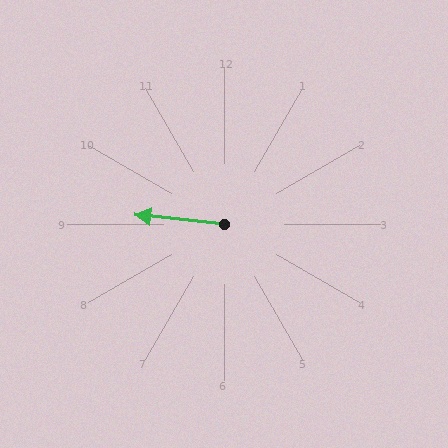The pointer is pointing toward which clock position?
Roughly 9 o'clock.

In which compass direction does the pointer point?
West.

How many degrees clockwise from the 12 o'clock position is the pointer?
Approximately 276 degrees.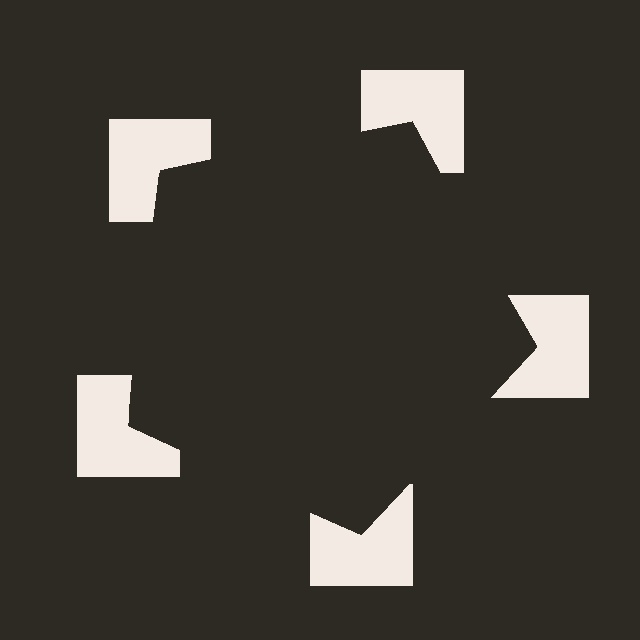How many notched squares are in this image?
There are 5 — one at each vertex of the illusory pentagon.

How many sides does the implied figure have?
5 sides.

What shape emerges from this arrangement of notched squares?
An illusory pentagon — its edges are inferred from the aligned wedge cuts in the notched squares, not physically drawn.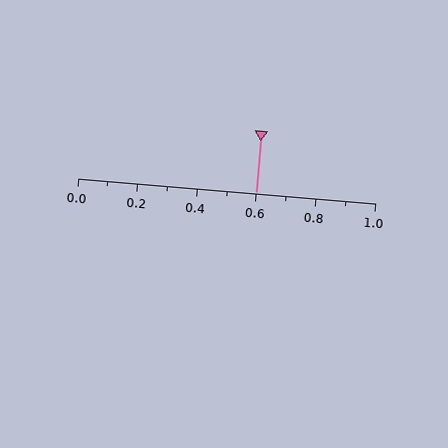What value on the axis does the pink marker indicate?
The marker indicates approximately 0.6.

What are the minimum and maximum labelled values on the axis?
The axis runs from 0.0 to 1.0.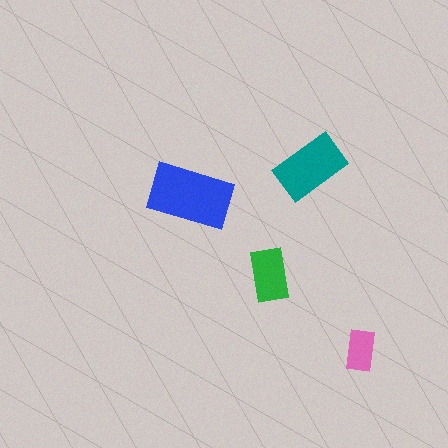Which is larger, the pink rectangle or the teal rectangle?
The teal one.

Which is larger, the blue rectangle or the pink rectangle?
The blue one.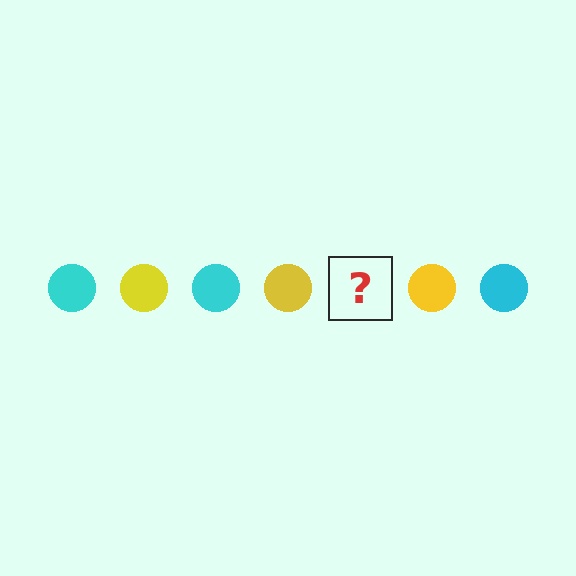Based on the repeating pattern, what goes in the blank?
The blank should be a cyan circle.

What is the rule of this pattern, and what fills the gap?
The rule is that the pattern cycles through cyan, yellow circles. The gap should be filled with a cyan circle.